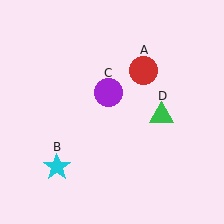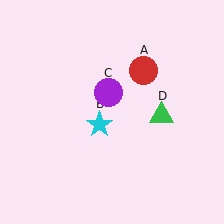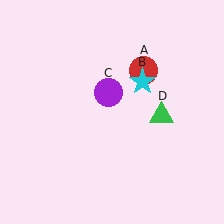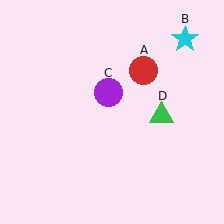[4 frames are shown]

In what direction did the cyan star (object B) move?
The cyan star (object B) moved up and to the right.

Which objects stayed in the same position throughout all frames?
Red circle (object A) and purple circle (object C) and green triangle (object D) remained stationary.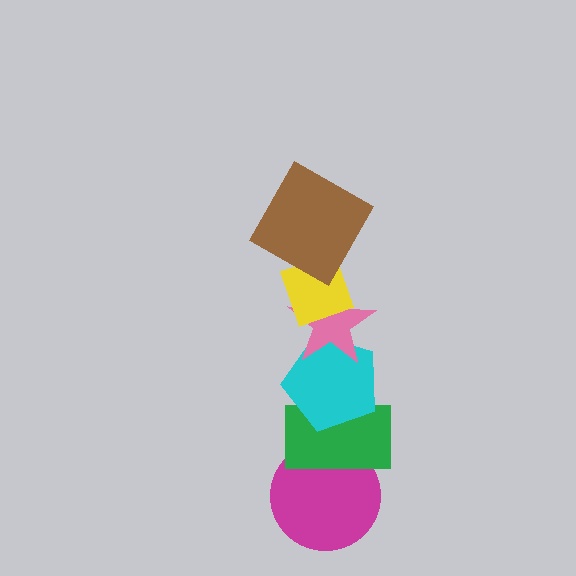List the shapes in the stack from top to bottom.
From top to bottom: the brown square, the yellow diamond, the pink star, the cyan pentagon, the green rectangle, the magenta circle.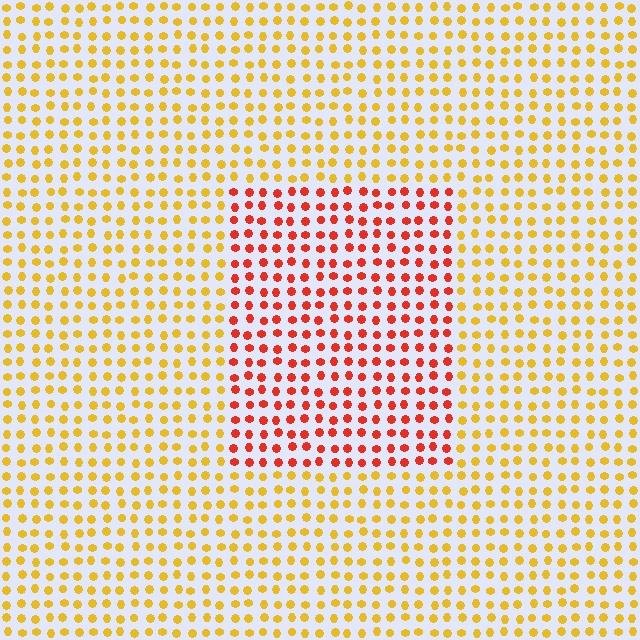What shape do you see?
I see a rectangle.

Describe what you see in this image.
The image is filled with small yellow elements in a uniform arrangement. A rectangle-shaped region is visible where the elements are tinted to a slightly different hue, forming a subtle color boundary.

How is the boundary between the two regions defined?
The boundary is defined purely by a slight shift in hue (about 43 degrees). Spacing, size, and orientation are identical on both sides.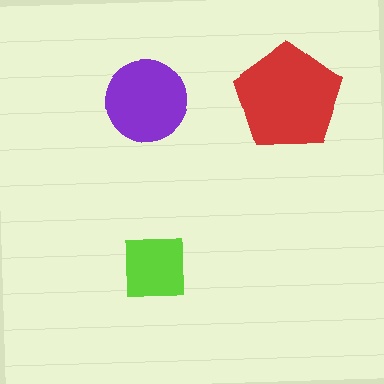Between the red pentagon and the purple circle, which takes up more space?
The red pentagon.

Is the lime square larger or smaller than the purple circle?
Smaller.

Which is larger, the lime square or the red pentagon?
The red pentagon.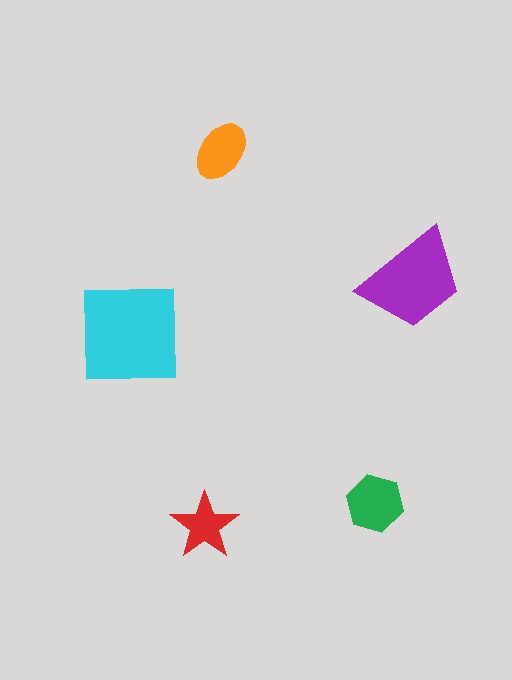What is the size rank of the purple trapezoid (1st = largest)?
2nd.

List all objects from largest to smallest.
The cyan square, the purple trapezoid, the green hexagon, the orange ellipse, the red star.